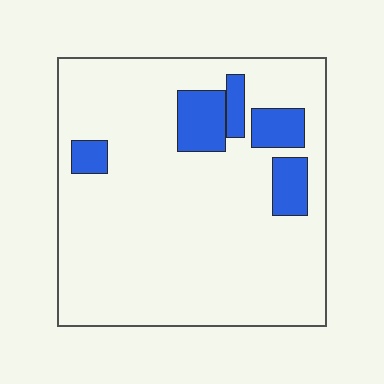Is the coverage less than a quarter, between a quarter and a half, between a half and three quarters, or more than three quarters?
Less than a quarter.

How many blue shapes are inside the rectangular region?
5.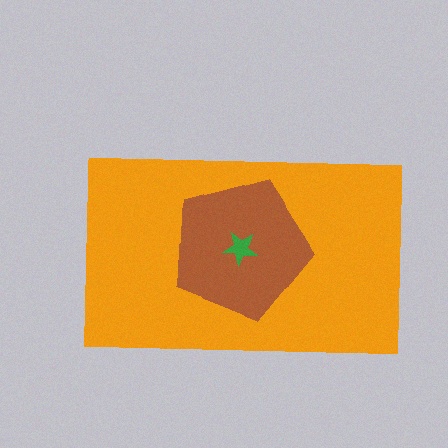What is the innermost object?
The green star.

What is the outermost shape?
The orange rectangle.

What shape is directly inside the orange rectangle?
The brown pentagon.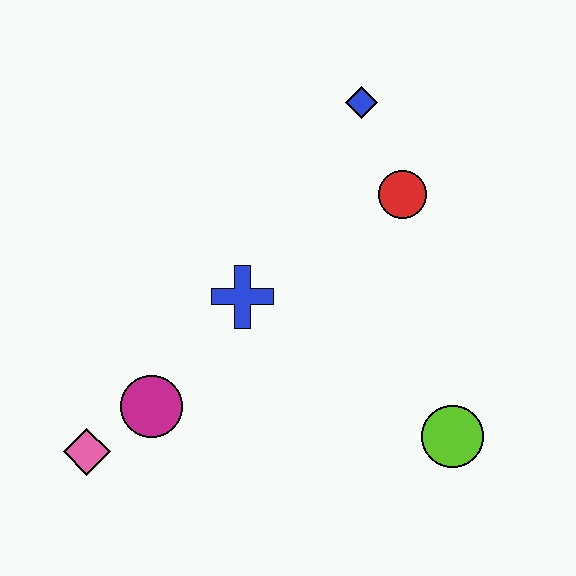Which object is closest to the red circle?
The blue diamond is closest to the red circle.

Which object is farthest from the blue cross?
The lime circle is farthest from the blue cross.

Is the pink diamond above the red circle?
No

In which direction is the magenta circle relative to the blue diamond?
The magenta circle is below the blue diamond.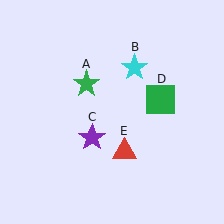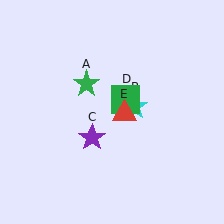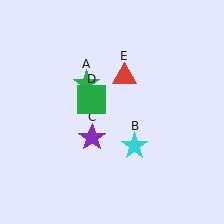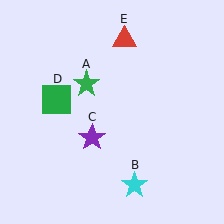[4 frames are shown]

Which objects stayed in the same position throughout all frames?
Green star (object A) and purple star (object C) remained stationary.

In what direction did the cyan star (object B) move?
The cyan star (object B) moved down.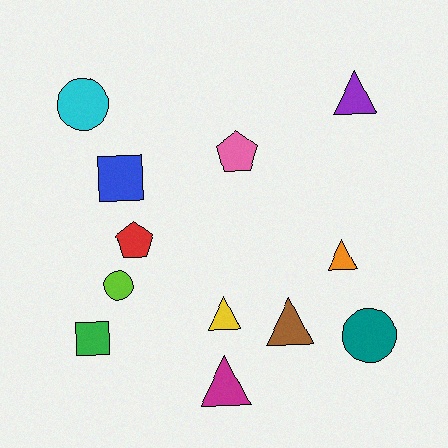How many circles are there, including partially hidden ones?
There are 3 circles.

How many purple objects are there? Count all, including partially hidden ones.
There is 1 purple object.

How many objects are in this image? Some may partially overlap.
There are 12 objects.